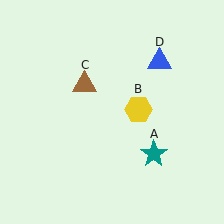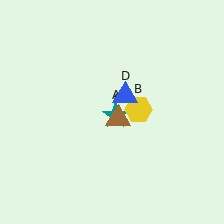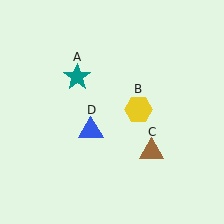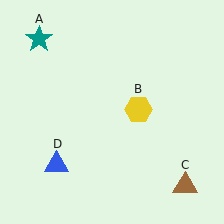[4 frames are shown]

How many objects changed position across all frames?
3 objects changed position: teal star (object A), brown triangle (object C), blue triangle (object D).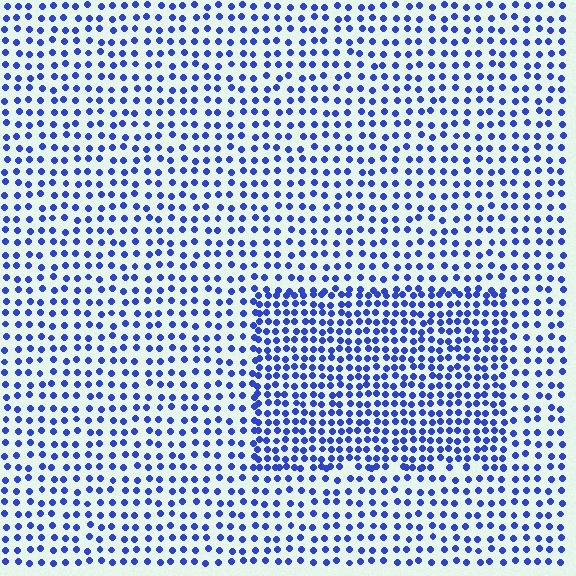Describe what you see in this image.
The image contains small blue elements arranged at two different densities. A rectangle-shaped region is visible where the elements are more densely packed than the surrounding area.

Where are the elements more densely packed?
The elements are more densely packed inside the rectangle boundary.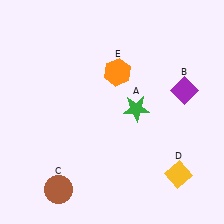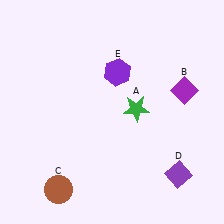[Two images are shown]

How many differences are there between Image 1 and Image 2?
There are 2 differences between the two images.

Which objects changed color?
D changed from yellow to purple. E changed from orange to purple.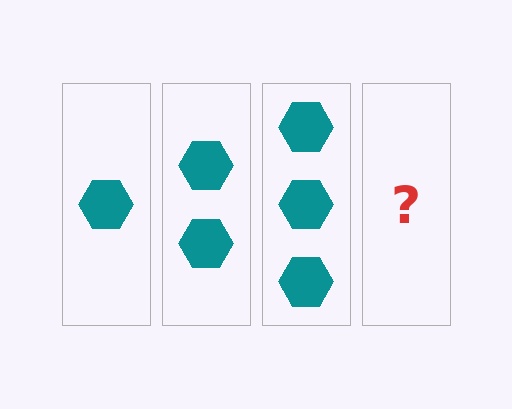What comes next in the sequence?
The next element should be 4 hexagons.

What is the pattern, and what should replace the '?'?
The pattern is that each step adds one more hexagon. The '?' should be 4 hexagons.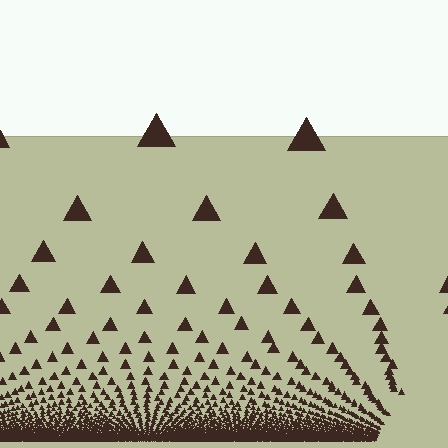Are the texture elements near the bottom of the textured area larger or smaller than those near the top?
Smaller. The gradient is inverted — elements near the bottom are smaller and denser.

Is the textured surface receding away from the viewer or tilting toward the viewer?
The surface appears to tilt toward the viewer. Texture elements get larger and sparser toward the top.